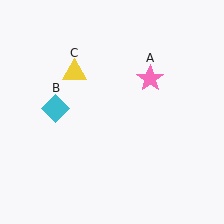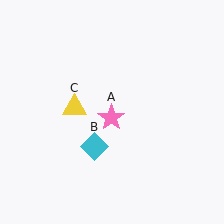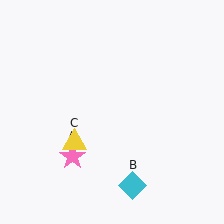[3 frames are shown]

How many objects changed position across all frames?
3 objects changed position: pink star (object A), cyan diamond (object B), yellow triangle (object C).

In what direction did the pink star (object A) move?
The pink star (object A) moved down and to the left.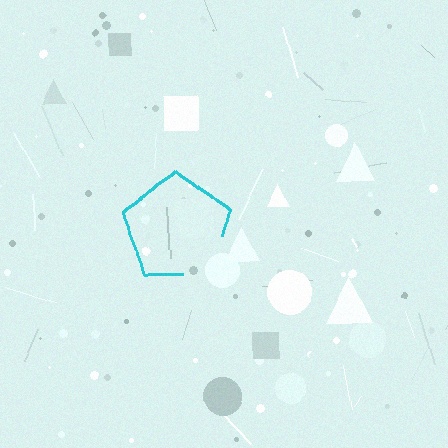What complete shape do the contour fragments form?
The contour fragments form a pentagon.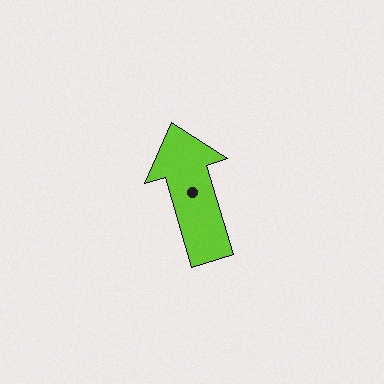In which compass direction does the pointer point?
North.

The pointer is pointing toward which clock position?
Roughly 11 o'clock.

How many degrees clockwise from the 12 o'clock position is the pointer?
Approximately 343 degrees.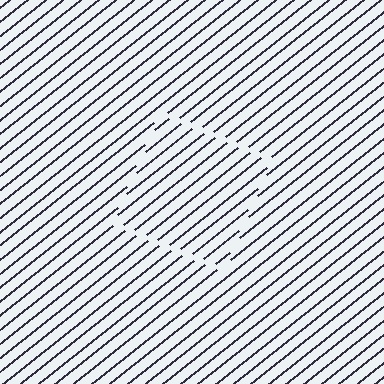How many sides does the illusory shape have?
4 sides — the line-ends trace a square.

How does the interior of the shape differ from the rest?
The interior of the shape contains the same grating, shifted by half a period — the contour is defined by the phase discontinuity where line-ends from the inner and outer gratings abut.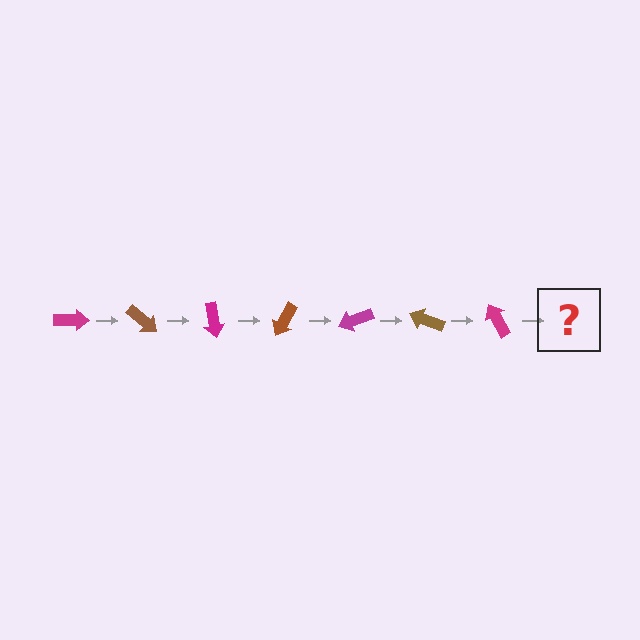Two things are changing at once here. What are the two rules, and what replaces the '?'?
The two rules are that it rotates 40 degrees each step and the color cycles through magenta and brown. The '?' should be a brown arrow, rotated 280 degrees from the start.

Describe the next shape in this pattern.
It should be a brown arrow, rotated 280 degrees from the start.